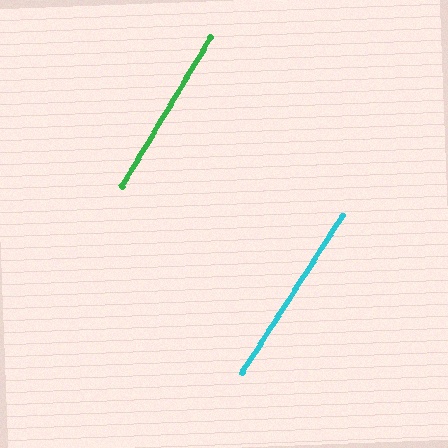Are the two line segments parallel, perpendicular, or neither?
Parallel — their directions differ by only 1.8°.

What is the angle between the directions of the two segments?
Approximately 2 degrees.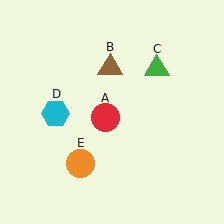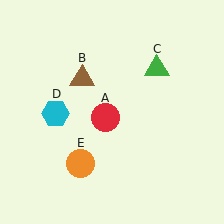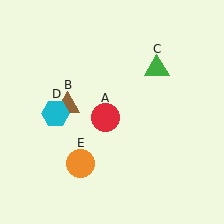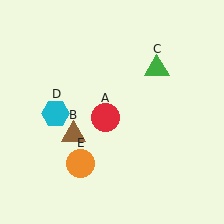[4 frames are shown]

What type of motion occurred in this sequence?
The brown triangle (object B) rotated counterclockwise around the center of the scene.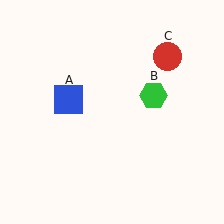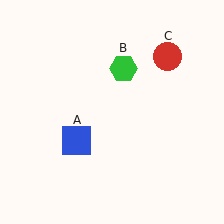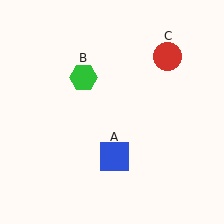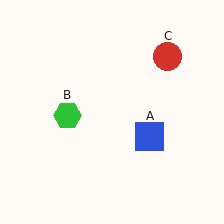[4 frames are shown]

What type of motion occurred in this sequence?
The blue square (object A), green hexagon (object B) rotated counterclockwise around the center of the scene.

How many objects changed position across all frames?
2 objects changed position: blue square (object A), green hexagon (object B).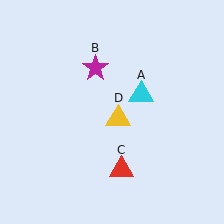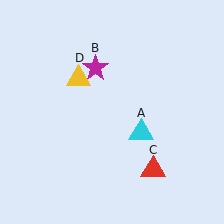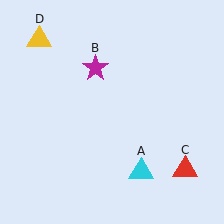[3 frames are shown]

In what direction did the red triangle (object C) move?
The red triangle (object C) moved right.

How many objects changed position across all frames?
3 objects changed position: cyan triangle (object A), red triangle (object C), yellow triangle (object D).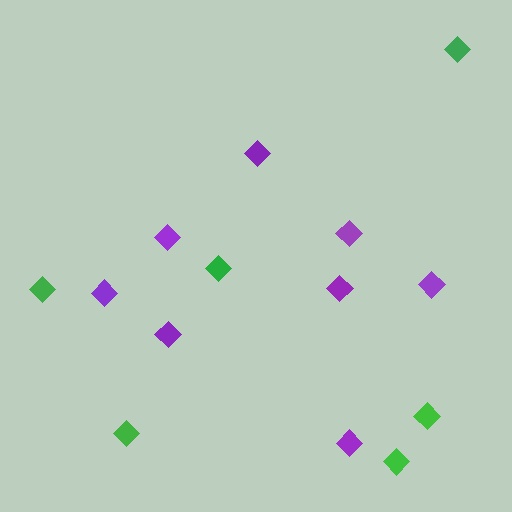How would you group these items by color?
There are 2 groups: one group of green diamonds (6) and one group of purple diamonds (8).